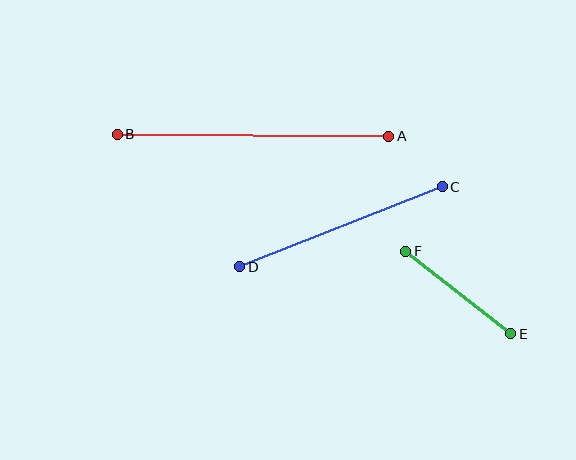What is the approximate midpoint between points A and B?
The midpoint is at approximately (253, 135) pixels.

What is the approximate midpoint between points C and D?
The midpoint is at approximately (341, 227) pixels.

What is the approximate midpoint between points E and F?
The midpoint is at approximately (458, 292) pixels.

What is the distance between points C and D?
The distance is approximately 218 pixels.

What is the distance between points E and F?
The distance is approximately 134 pixels.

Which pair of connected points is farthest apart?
Points A and B are farthest apart.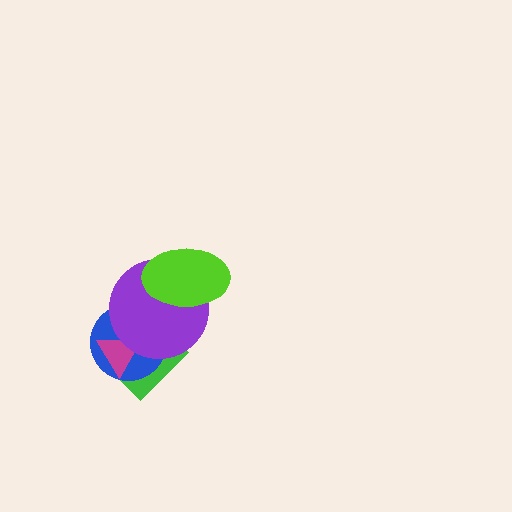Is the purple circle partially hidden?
Yes, it is partially covered by another shape.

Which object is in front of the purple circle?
The lime ellipse is in front of the purple circle.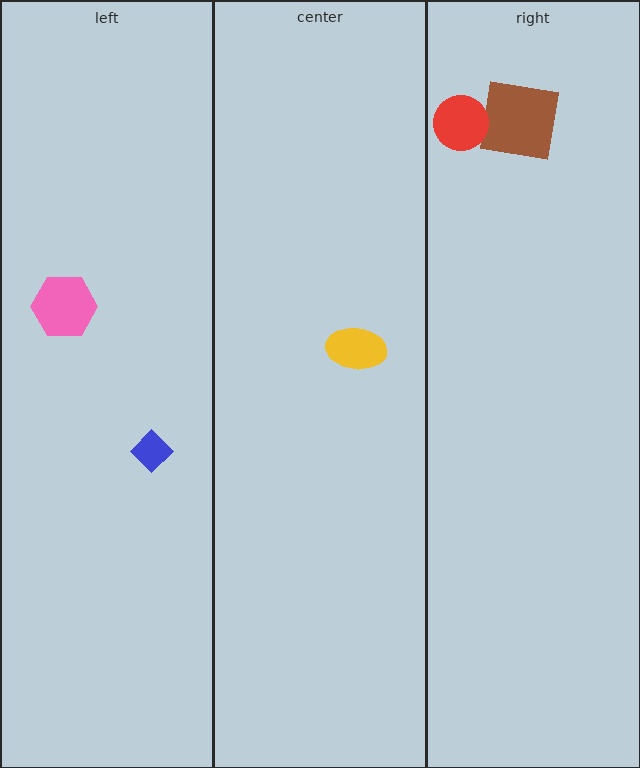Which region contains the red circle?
The right region.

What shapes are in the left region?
The pink hexagon, the blue diamond.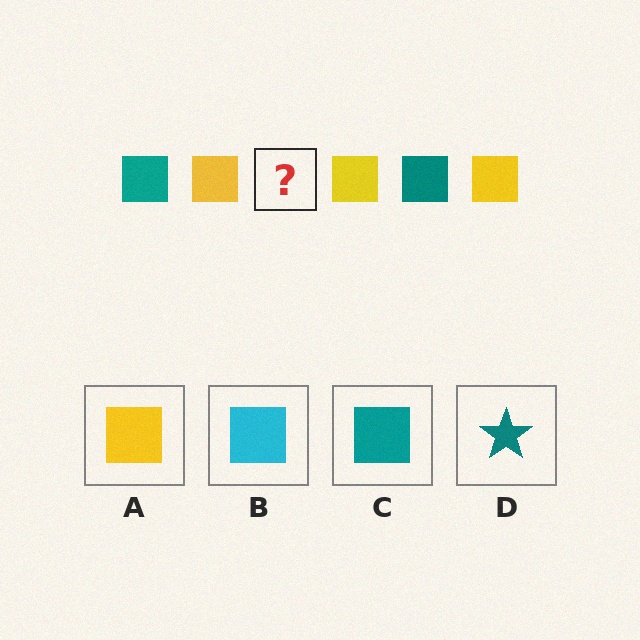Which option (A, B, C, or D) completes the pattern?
C.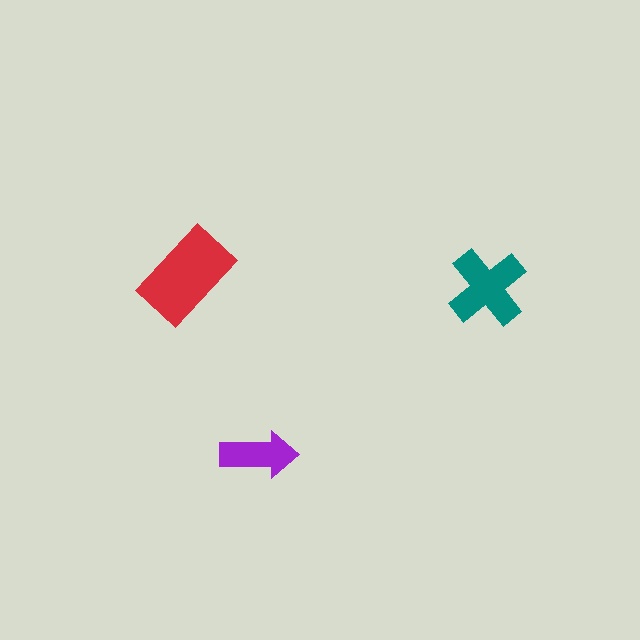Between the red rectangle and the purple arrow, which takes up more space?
The red rectangle.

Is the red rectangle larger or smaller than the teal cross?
Larger.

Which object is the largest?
The red rectangle.